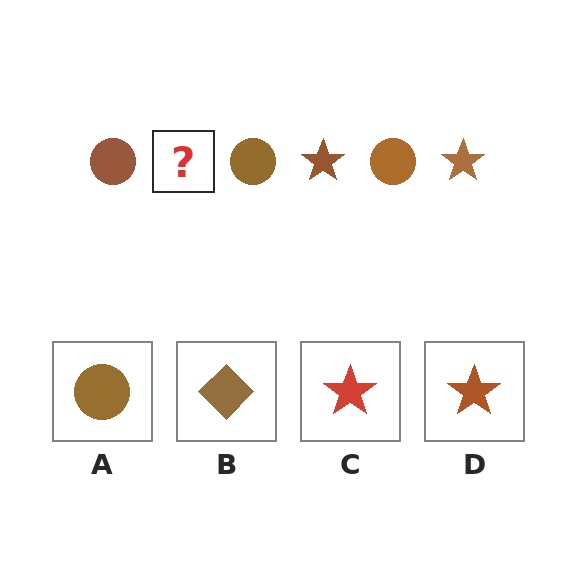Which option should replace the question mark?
Option D.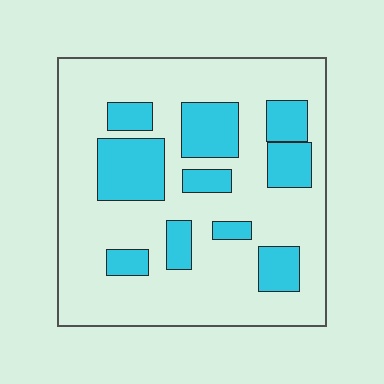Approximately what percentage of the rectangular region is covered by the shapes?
Approximately 25%.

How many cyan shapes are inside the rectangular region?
10.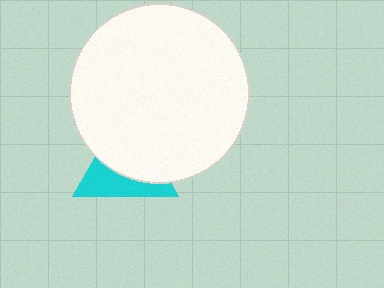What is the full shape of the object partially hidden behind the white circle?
The partially hidden object is a cyan triangle.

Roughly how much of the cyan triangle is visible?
A small part of it is visible (roughly 42%).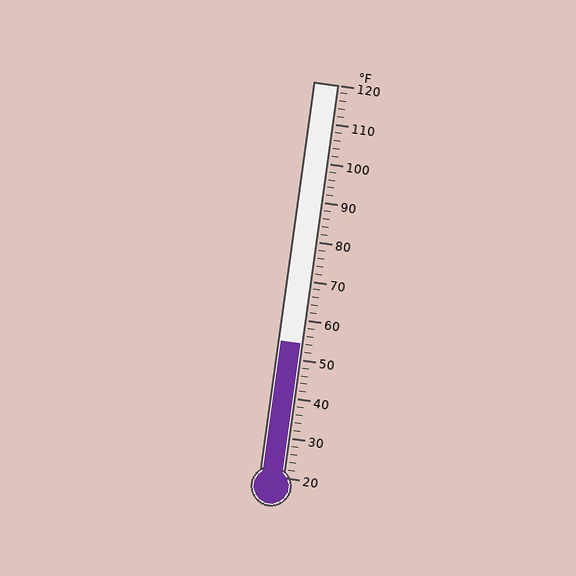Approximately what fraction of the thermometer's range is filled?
The thermometer is filled to approximately 35% of its range.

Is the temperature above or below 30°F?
The temperature is above 30°F.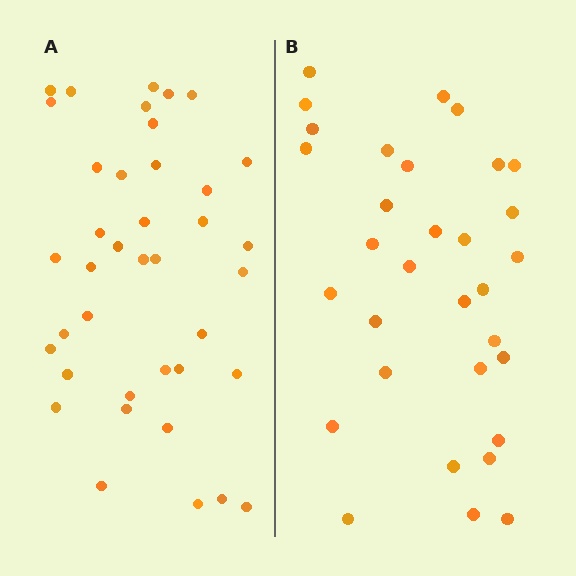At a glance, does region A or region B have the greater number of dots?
Region A (the left region) has more dots.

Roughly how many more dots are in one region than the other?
Region A has roughly 8 or so more dots than region B.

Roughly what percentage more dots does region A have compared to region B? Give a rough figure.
About 20% more.